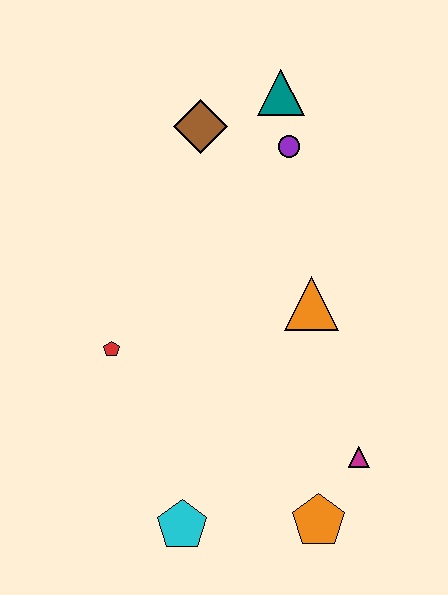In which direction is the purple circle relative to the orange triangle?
The purple circle is above the orange triangle.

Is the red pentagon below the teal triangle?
Yes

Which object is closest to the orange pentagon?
The magenta triangle is closest to the orange pentagon.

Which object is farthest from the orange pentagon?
The teal triangle is farthest from the orange pentagon.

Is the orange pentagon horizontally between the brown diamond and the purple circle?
No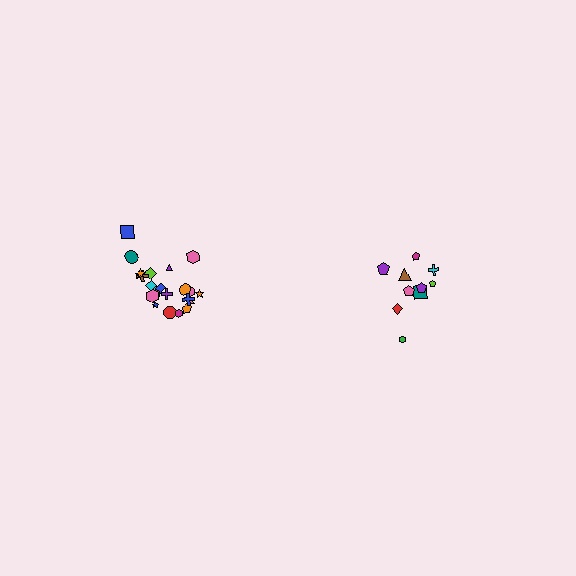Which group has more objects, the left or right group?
The left group.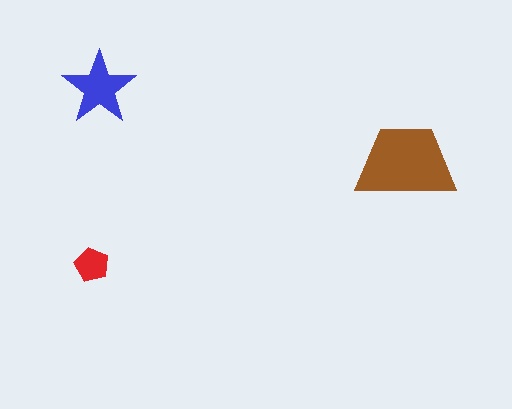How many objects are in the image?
There are 3 objects in the image.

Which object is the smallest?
The red pentagon.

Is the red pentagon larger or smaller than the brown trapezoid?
Smaller.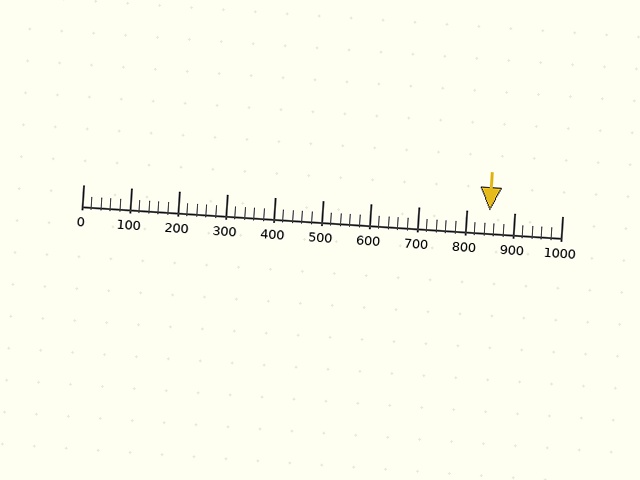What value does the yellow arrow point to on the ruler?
The yellow arrow points to approximately 849.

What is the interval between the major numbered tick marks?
The major tick marks are spaced 100 units apart.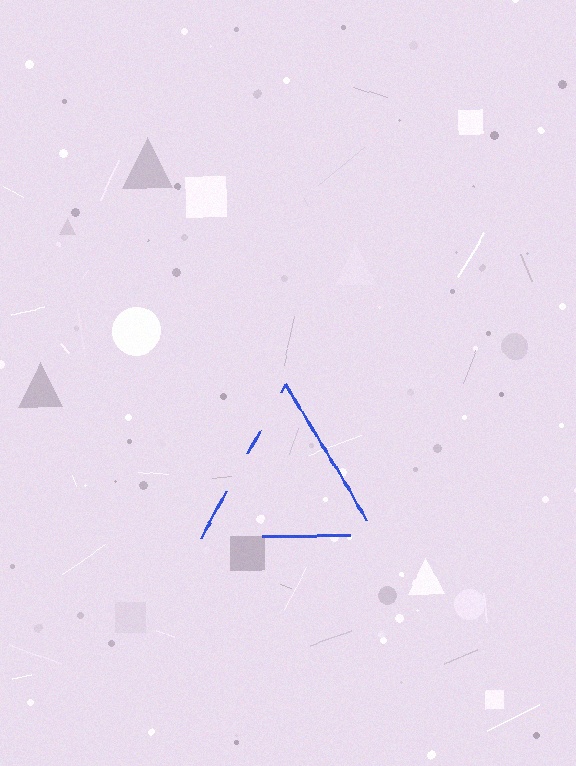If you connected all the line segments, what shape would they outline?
They would outline a triangle.